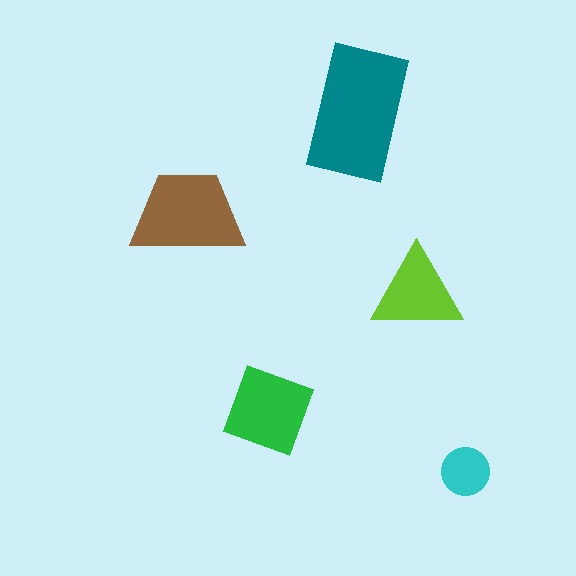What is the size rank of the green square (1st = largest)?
3rd.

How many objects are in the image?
There are 5 objects in the image.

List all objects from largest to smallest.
The teal rectangle, the brown trapezoid, the green square, the lime triangle, the cyan circle.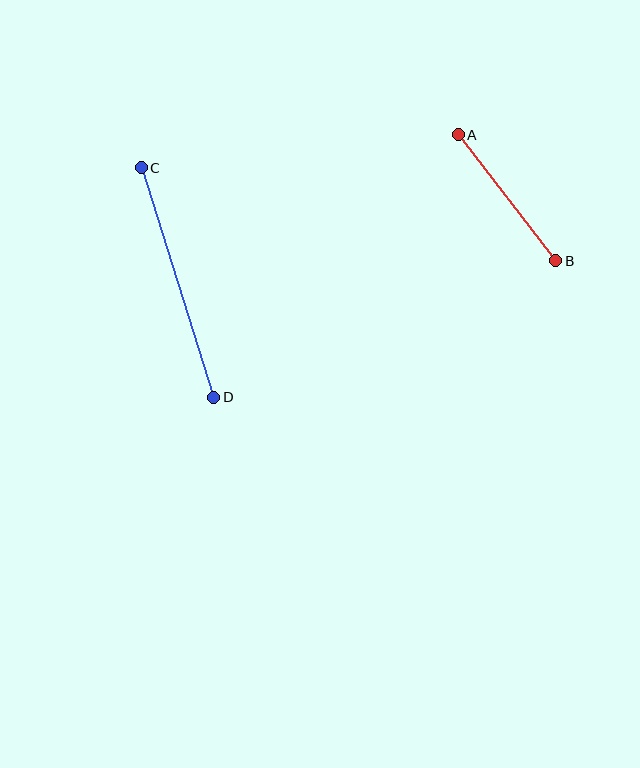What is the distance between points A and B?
The distance is approximately 159 pixels.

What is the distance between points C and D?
The distance is approximately 240 pixels.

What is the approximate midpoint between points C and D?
The midpoint is at approximately (178, 282) pixels.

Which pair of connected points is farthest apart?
Points C and D are farthest apart.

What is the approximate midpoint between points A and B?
The midpoint is at approximately (507, 198) pixels.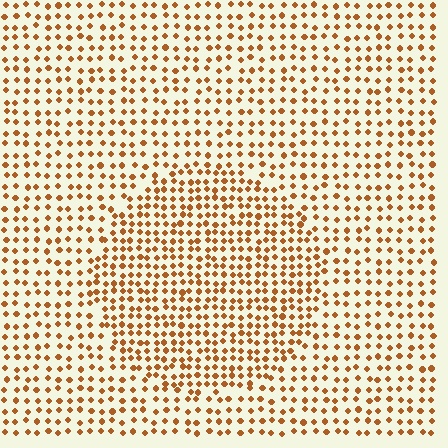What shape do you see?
I see a circle.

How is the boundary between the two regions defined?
The boundary is defined by a change in element density (approximately 1.6x ratio). All elements are the same color, size, and shape.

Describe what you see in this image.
The image contains small brown elements arranged at two different densities. A circle-shaped region is visible where the elements are more densely packed than the surrounding area.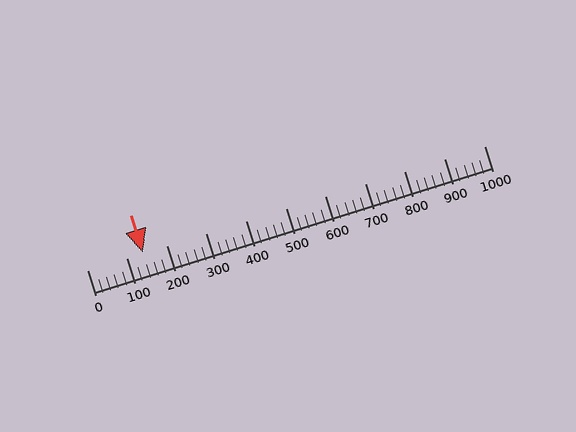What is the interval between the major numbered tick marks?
The major tick marks are spaced 100 units apart.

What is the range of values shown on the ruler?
The ruler shows values from 0 to 1000.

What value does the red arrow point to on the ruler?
The red arrow points to approximately 140.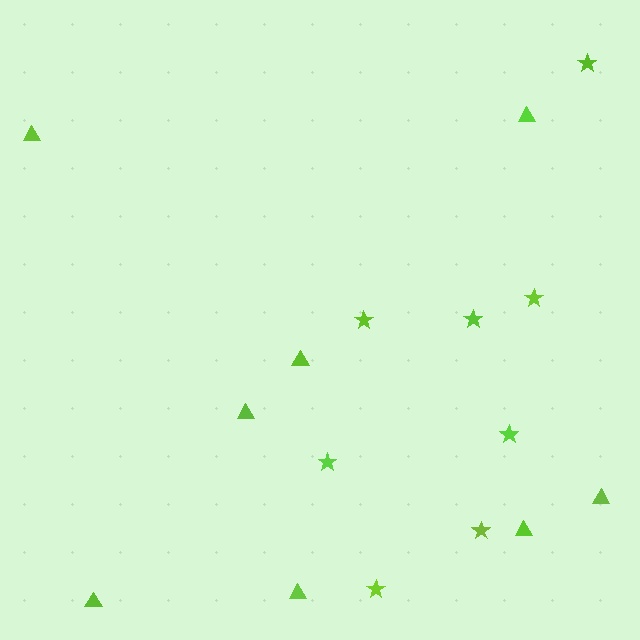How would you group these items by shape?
There are 2 groups: one group of triangles (8) and one group of stars (8).